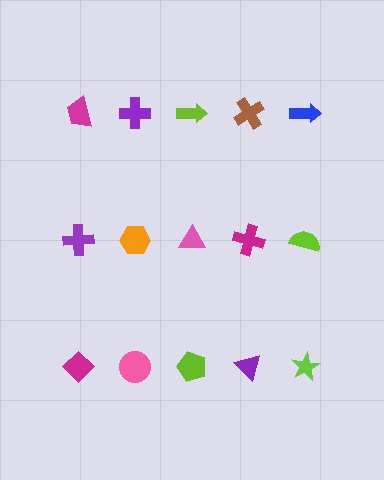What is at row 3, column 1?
A magenta diamond.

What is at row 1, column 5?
A blue arrow.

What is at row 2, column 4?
A magenta cross.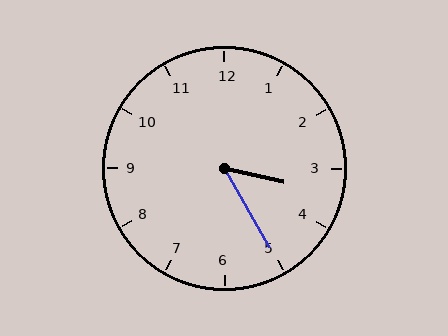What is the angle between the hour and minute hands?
Approximately 48 degrees.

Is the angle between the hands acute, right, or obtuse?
It is acute.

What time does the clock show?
3:25.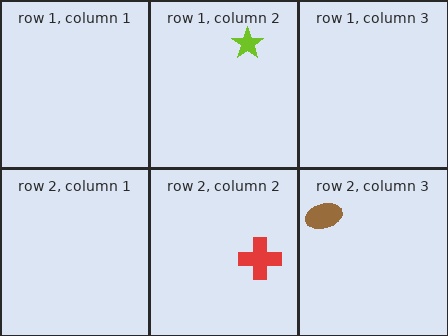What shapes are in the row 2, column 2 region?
The red cross.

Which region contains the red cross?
The row 2, column 2 region.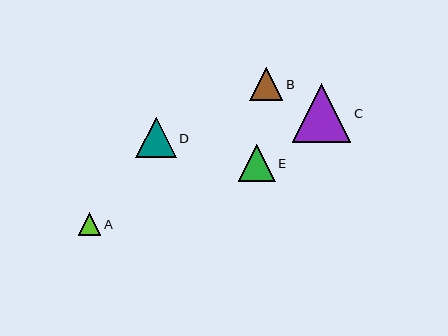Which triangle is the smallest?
Triangle A is the smallest with a size of approximately 22 pixels.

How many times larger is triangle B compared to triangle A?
Triangle B is approximately 1.5 times the size of triangle A.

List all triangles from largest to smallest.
From largest to smallest: C, D, E, B, A.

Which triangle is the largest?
Triangle C is the largest with a size of approximately 59 pixels.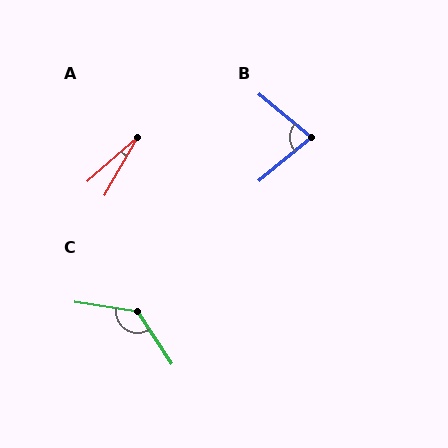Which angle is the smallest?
A, at approximately 19 degrees.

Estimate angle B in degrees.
Approximately 79 degrees.